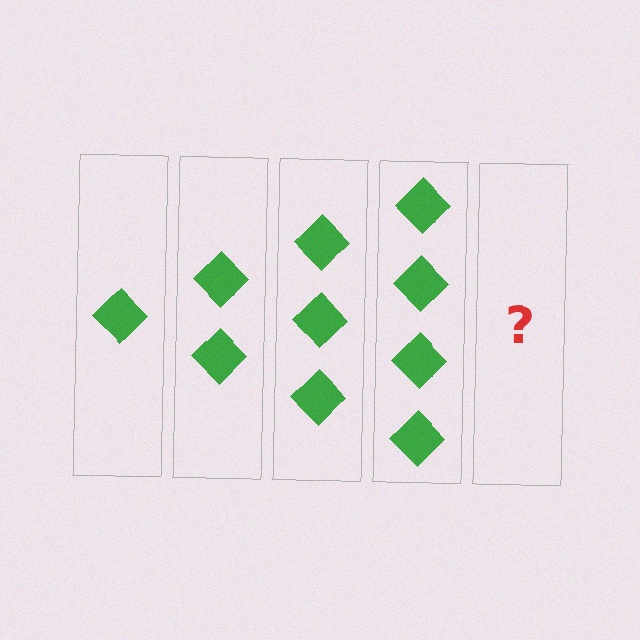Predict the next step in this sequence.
The next step is 5 diamonds.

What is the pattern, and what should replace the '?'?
The pattern is that each step adds one more diamond. The '?' should be 5 diamonds.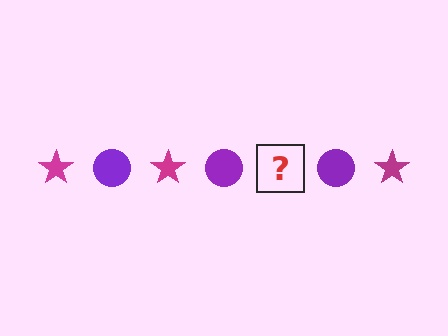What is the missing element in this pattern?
The missing element is a magenta star.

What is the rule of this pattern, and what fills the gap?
The rule is that the pattern alternates between magenta star and purple circle. The gap should be filled with a magenta star.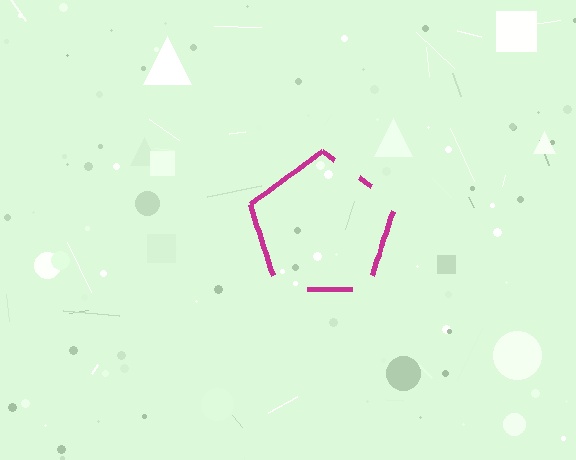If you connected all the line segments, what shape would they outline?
They would outline a pentagon.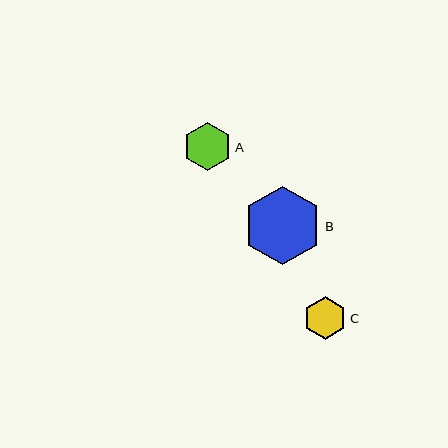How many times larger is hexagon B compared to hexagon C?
Hexagon B is approximately 1.8 times the size of hexagon C.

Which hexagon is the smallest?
Hexagon C is the smallest with a size of approximately 43 pixels.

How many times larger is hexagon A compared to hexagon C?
Hexagon A is approximately 1.1 times the size of hexagon C.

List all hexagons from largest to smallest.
From largest to smallest: B, A, C.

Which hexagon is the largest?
Hexagon B is the largest with a size of approximately 78 pixels.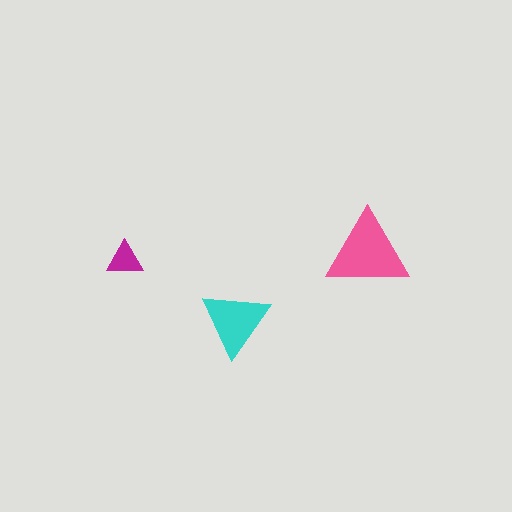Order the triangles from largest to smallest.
the pink one, the cyan one, the magenta one.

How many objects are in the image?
There are 3 objects in the image.